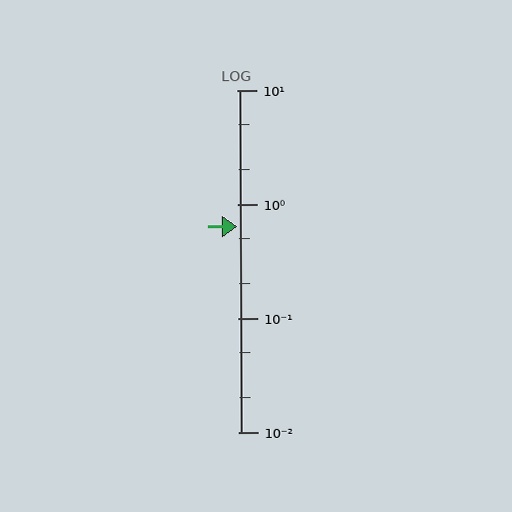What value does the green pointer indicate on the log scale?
The pointer indicates approximately 0.64.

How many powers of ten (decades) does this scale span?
The scale spans 3 decades, from 0.01 to 10.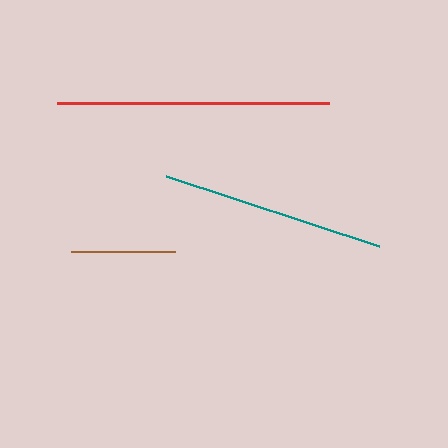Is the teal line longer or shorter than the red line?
The red line is longer than the teal line.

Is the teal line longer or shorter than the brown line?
The teal line is longer than the brown line.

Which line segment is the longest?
The red line is the longest at approximately 272 pixels.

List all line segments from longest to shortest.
From longest to shortest: red, teal, brown.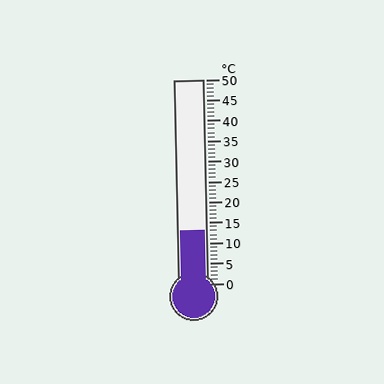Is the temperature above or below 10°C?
The temperature is above 10°C.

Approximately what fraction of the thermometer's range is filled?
The thermometer is filled to approximately 25% of its range.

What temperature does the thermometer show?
The thermometer shows approximately 13°C.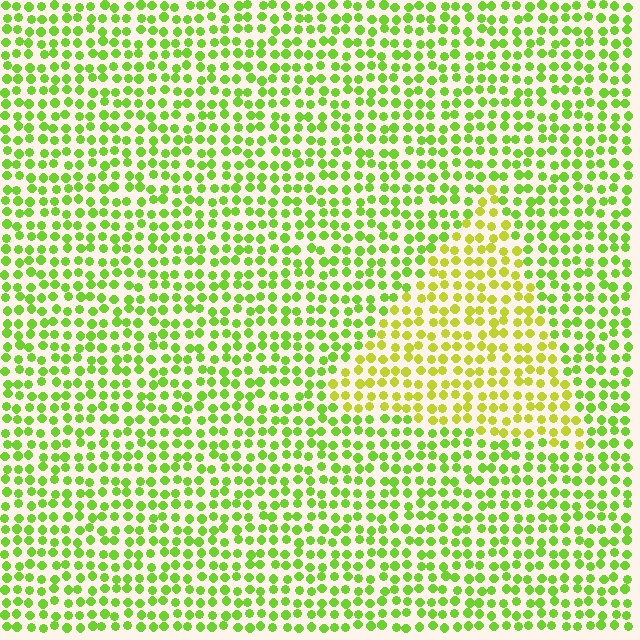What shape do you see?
I see a triangle.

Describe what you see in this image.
The image is filled with small lime elements in a uniform arrangement. A triangle-shaped region is visible where the elements are tinted to a slightly different hue, forming a subtle color boundary.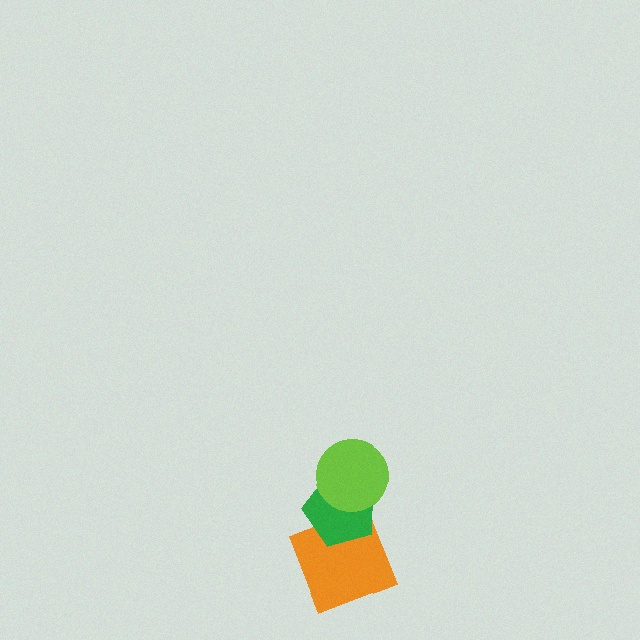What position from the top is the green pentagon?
The green pentagon is 2nd from the top.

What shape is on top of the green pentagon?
The lime circle is on top of the green pentagon.